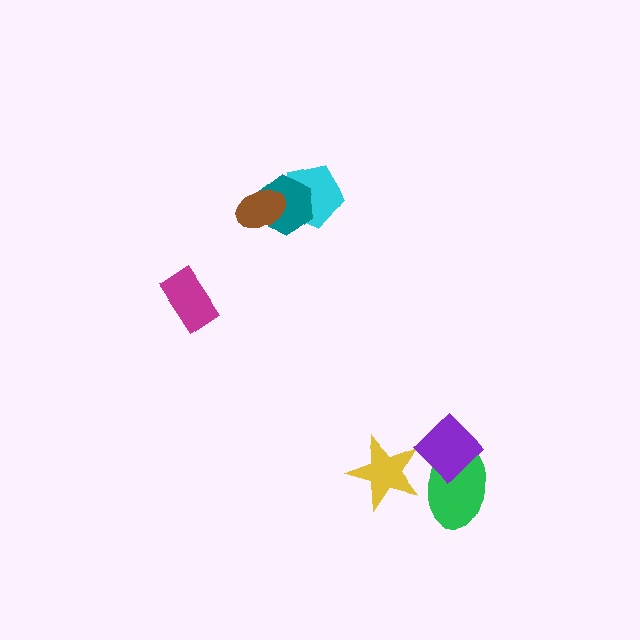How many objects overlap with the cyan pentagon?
2 objects overlap with the cyan pentagon.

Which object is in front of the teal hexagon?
The brown ellipse is in front of the teal hexagon.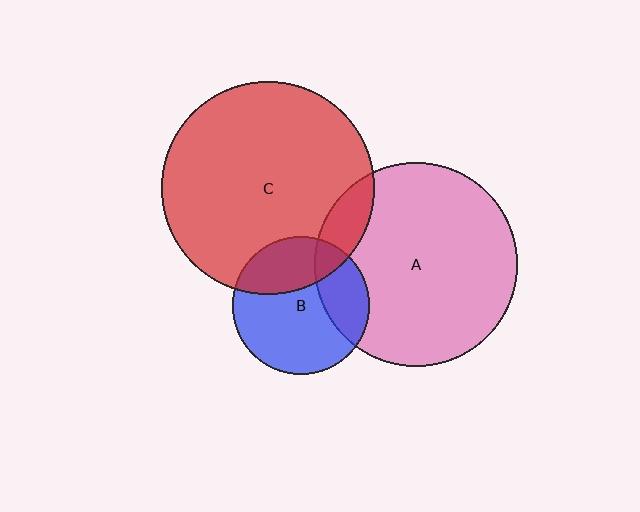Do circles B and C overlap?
Yes.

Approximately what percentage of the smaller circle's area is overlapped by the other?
Approximately 30%.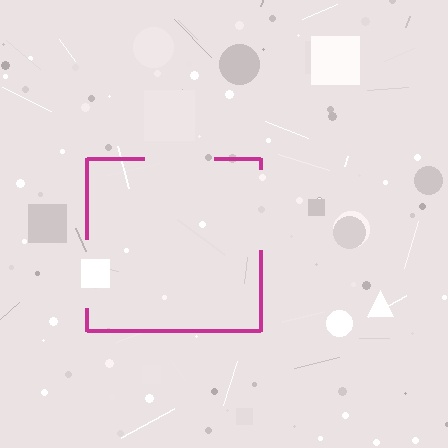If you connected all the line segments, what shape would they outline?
They would outline a square.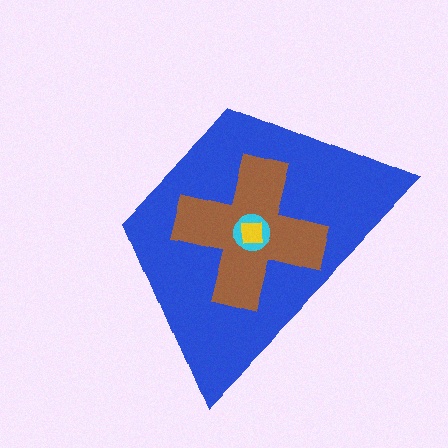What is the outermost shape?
The blue trapezoid.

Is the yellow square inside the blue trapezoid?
Yes.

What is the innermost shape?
The yellow square.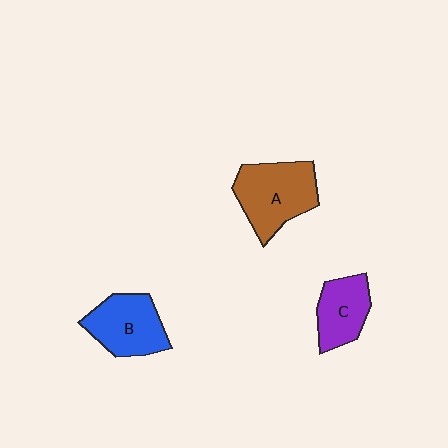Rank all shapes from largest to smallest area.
From largest to smallest: A (brown), B (blue), C (purple).